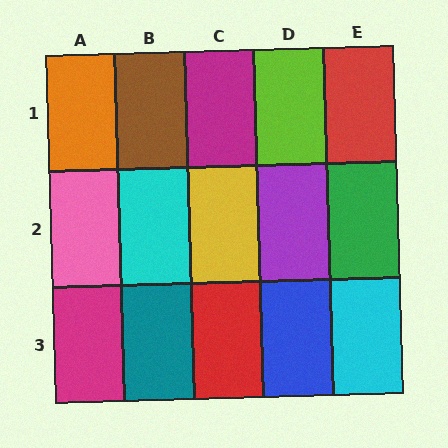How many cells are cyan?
2 cells are cyan.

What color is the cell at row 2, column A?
Pink.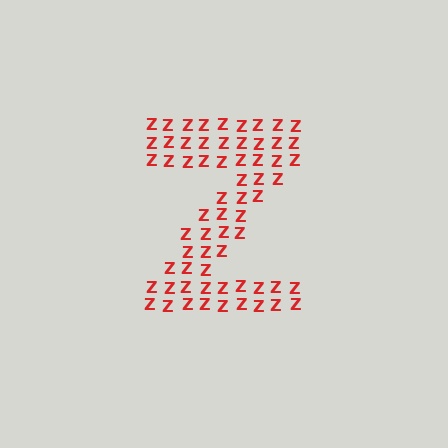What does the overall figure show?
The overall figure shows the letter Z.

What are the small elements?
The small elements are letter Z's.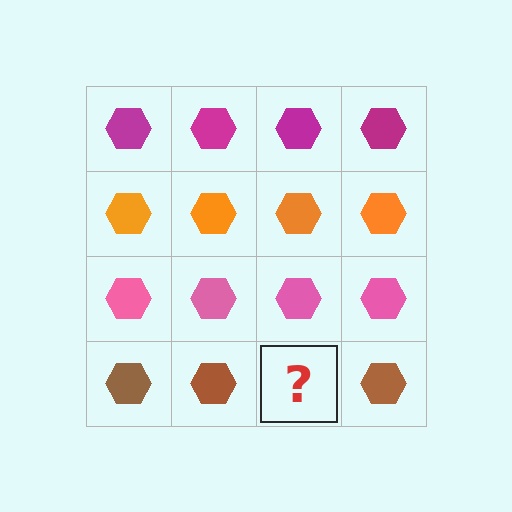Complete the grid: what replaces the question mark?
The question mark should be replaced with a brown hexagon.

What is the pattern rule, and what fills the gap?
The rule is that each row has a consistent color. The gap should be filled with a brown hexagon.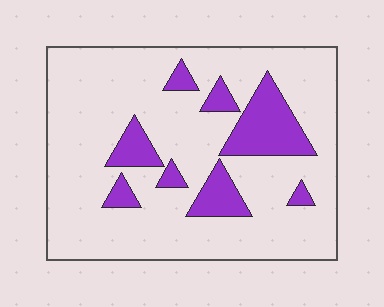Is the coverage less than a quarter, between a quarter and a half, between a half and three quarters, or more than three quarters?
Less than a quarter.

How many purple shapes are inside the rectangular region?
8.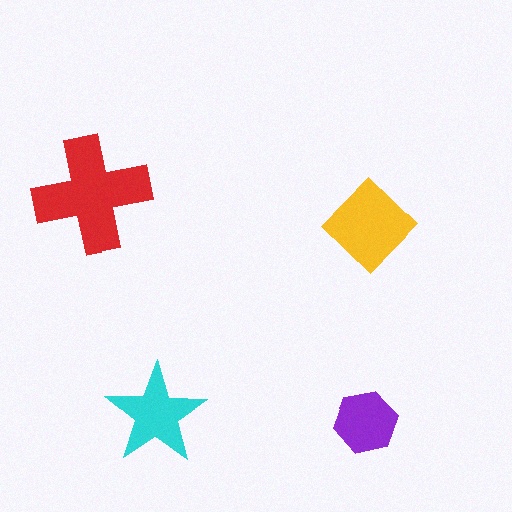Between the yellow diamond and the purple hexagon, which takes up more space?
The yellow diamond.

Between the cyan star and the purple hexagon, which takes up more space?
The cyan star.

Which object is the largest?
The red cross.